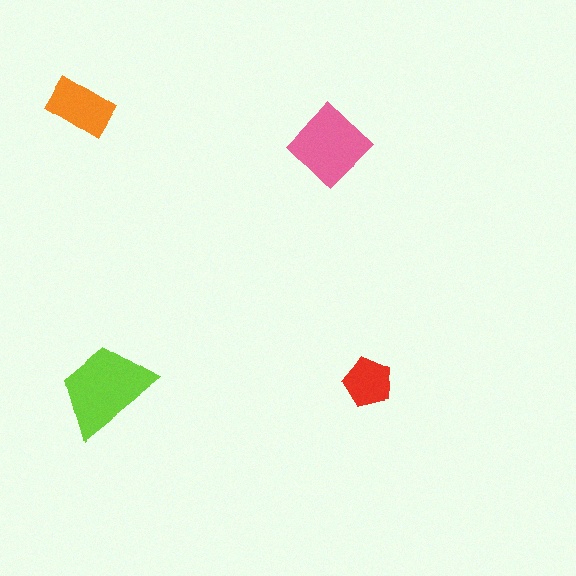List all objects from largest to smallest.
The lime trapezoid, the pink diamond, the orange rectangle, the red pentagon.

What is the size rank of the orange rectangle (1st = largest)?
3rd.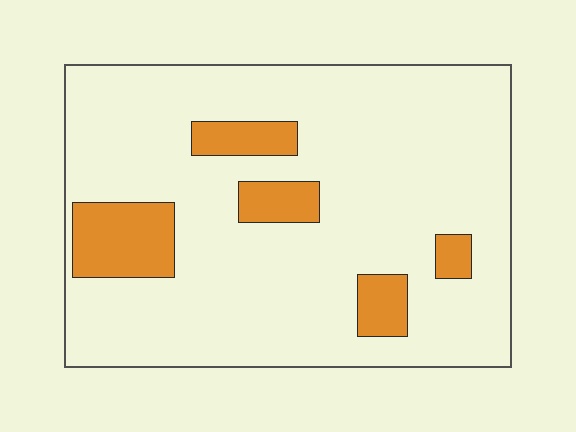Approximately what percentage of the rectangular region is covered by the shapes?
Approximately 15%.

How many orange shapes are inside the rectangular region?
5.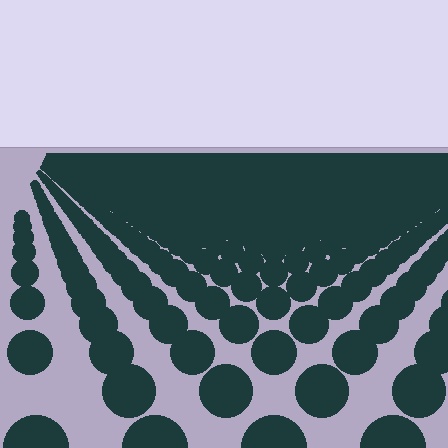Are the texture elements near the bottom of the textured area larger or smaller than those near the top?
Larger. Near the bottom, elements are closer to the viewer and appear at a bigger on-screen size.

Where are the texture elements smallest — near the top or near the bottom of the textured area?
Near the top.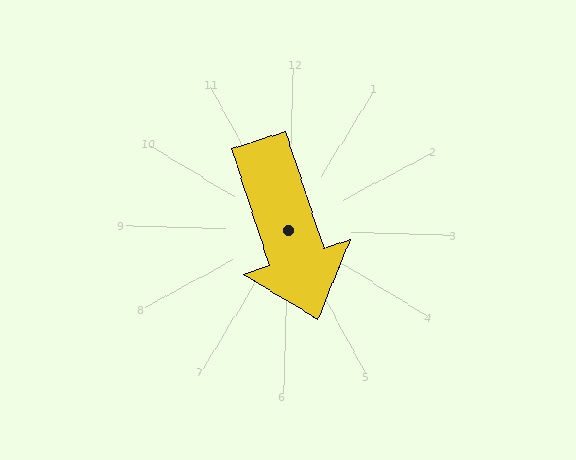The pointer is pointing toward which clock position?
Roughly 5 o'clock.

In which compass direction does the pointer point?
South.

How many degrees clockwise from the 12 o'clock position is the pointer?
Approximately 160 degrees.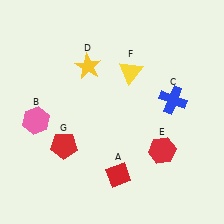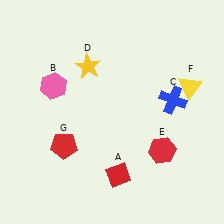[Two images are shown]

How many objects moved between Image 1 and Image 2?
2 objects moved between the two images.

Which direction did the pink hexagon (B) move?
The pink hexagon (B) moved up.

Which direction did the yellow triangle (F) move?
The yellow triangle (F) moved right.